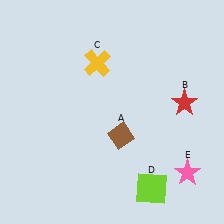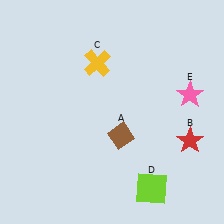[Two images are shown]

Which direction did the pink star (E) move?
The pink star (E) moved up.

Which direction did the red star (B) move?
The red star (B) moved down.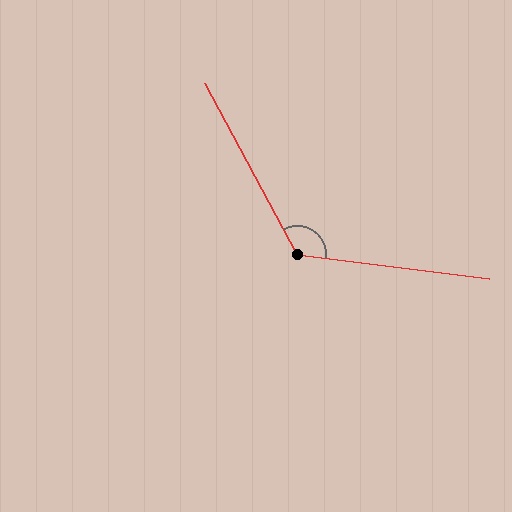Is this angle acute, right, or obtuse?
It is obtuse.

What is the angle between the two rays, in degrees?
Approximately 126 degrees.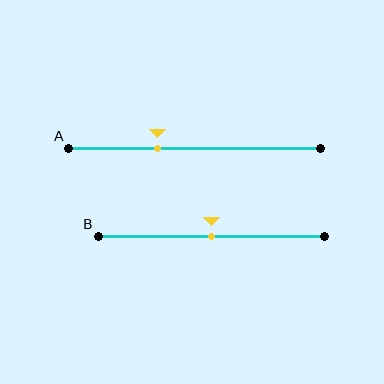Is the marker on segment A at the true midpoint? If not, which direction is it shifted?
No, the marker on segment A is shifted to the left by about 15% of the segment length.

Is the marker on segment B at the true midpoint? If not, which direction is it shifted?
Yes, the marker on segment B is at the true midpoint.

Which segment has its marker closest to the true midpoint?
Segment B has its marker closest to the true midpoint.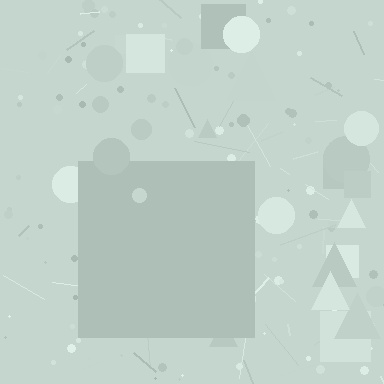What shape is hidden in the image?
A square is hidden in the image.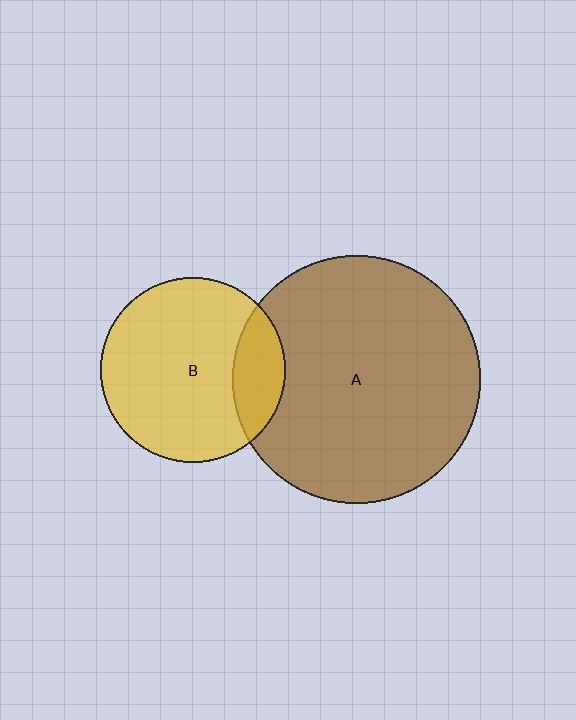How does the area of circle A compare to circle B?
Approximately 1.8 times.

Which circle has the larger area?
Circle A (brown).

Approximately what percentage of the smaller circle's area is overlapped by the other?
Approximately 20%.